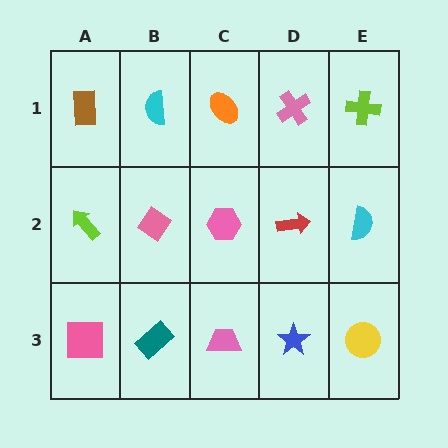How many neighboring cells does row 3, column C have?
3.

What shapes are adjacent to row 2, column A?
A brown rectangle (row 1, column A), a pink square (row 3, column A), a pink diamond (row 2, column B).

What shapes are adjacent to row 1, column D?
A red arrow (row 2, column D), an orange ellipse (row 1, column C), a lime cross (row 1, column E).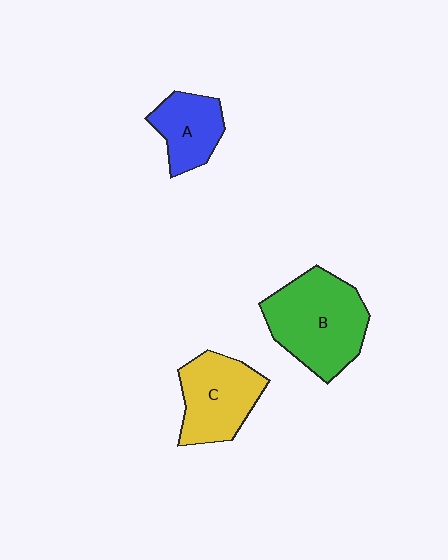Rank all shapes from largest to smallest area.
From largest to smallest: B (green), C (yellow), A (blue).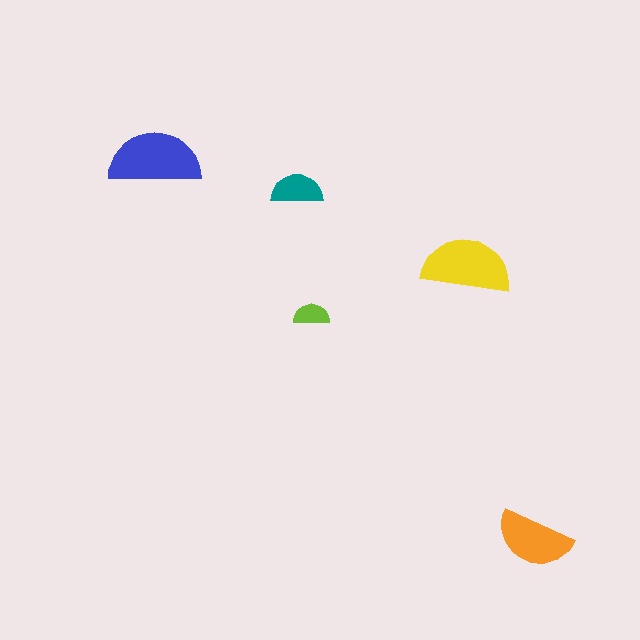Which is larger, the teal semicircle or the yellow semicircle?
The yellow one.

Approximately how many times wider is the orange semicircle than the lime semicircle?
About 2 times wider.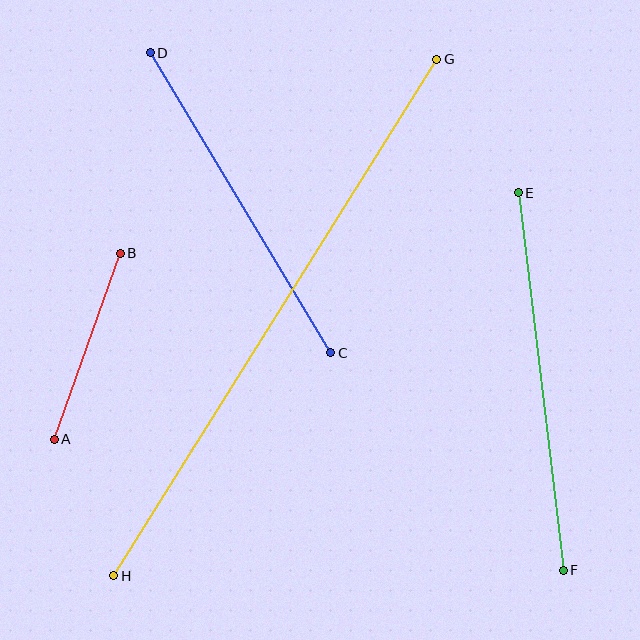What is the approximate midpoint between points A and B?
The midpoint is at approximately (87, 346) pixels.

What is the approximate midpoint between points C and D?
The midpoint is at approximately (240, 203) pixels.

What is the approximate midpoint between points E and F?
The midpoint is at approximately (541, 381) pixels.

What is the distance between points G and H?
The distance is approximately 609 pixels.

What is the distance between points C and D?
The distance is approximately 350 pixels.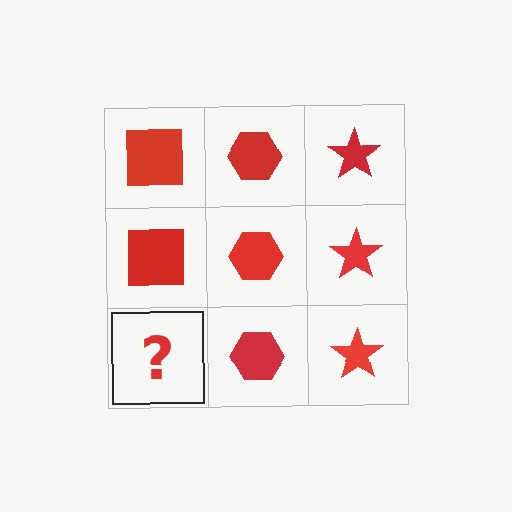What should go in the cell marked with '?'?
The missing cell should contain a red square.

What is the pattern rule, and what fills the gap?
The rule is that each column has a consistent shape. The gap should be filled with a red square.